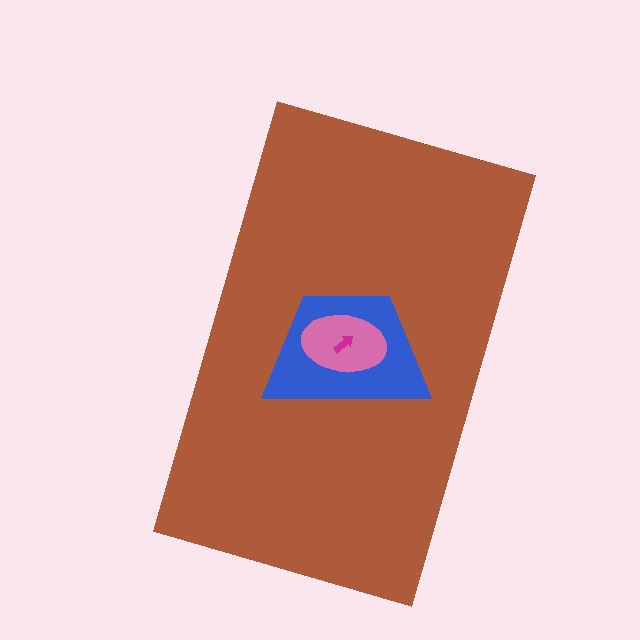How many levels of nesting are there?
4.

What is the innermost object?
The magenta arrow.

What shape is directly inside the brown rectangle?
The blue trapezoid.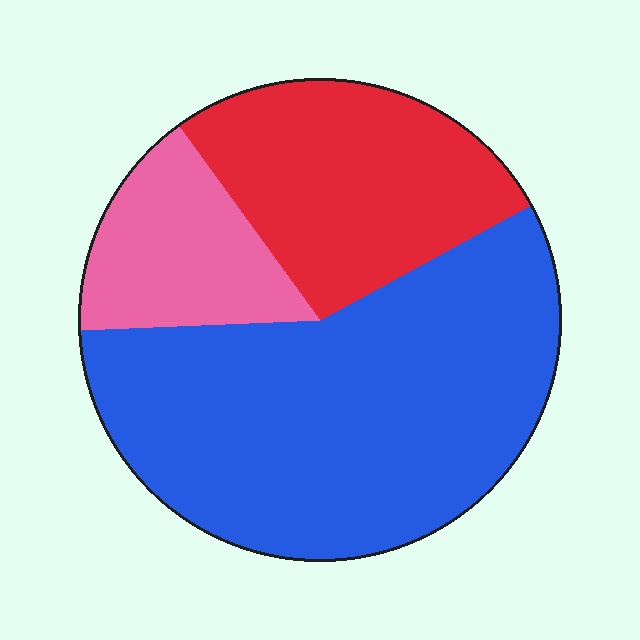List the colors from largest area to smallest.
From largest to smallest: blue, red, pink.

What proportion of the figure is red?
Red takes up about one quarter (1/4) of the figure.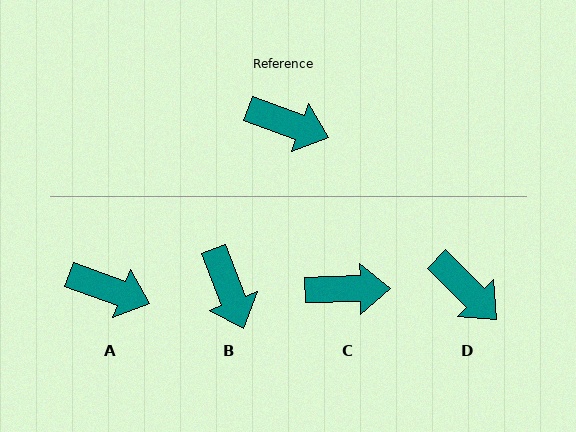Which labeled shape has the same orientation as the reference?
A.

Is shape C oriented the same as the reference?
No, it is off by about 22 degrees.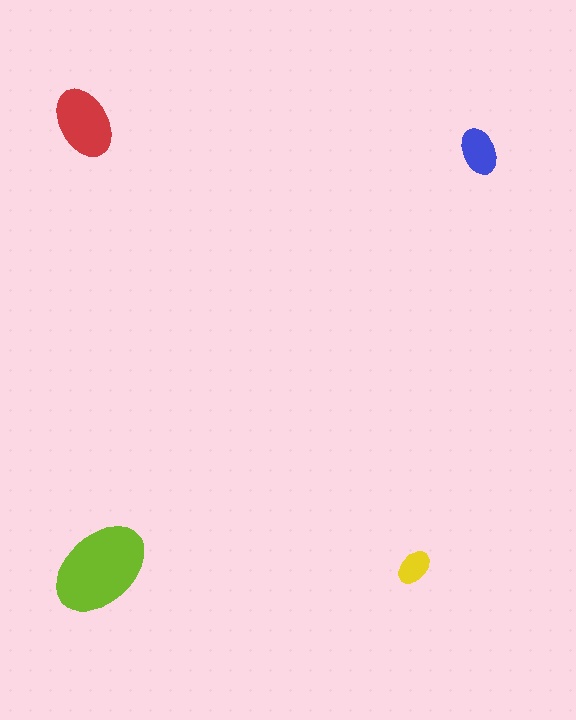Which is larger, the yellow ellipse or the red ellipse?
The red one.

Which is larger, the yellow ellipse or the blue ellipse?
The blue one.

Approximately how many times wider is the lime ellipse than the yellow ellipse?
About 2.5 times wider.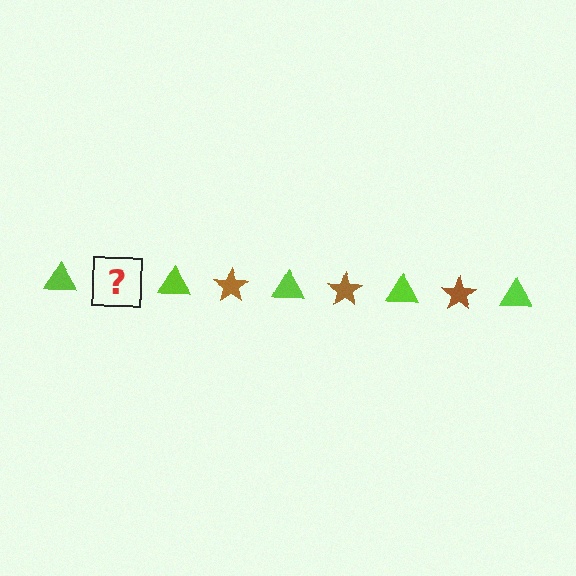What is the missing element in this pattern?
The missing element is a brown star.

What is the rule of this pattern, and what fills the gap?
The rule is that the pattern alternates between lime triangle and brown star. The gap should be filled with a brown star.